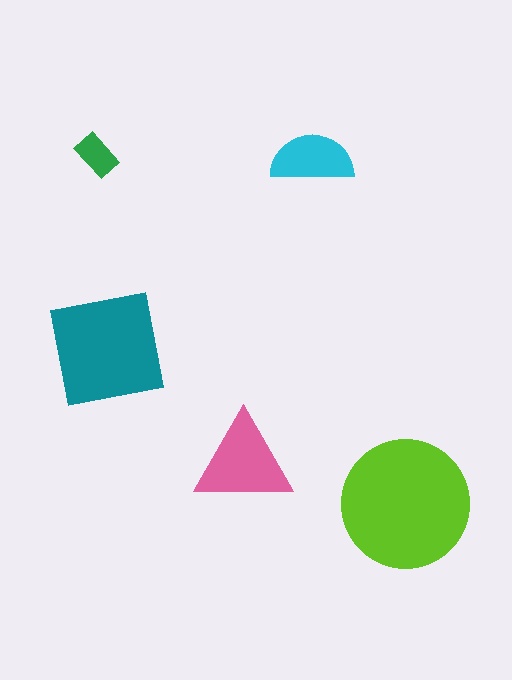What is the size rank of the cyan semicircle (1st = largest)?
4th.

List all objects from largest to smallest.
The lime circle, the teal square, the pink triangle, the cyan semicircle, the green rectangle.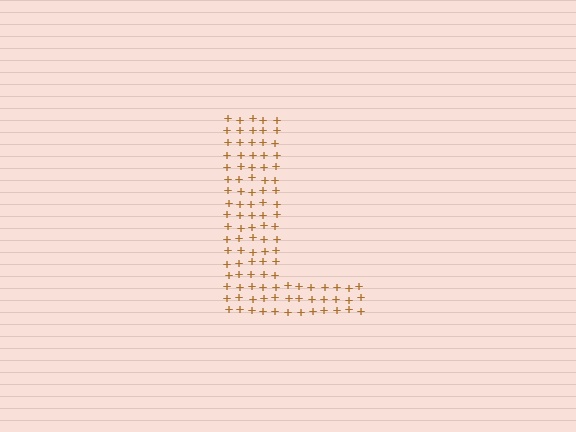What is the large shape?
The large shape is the letter L.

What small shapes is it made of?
It is made of small plus signs.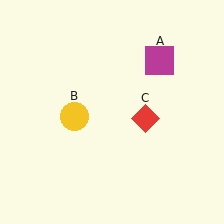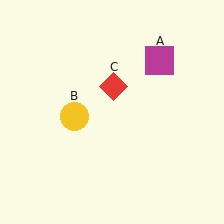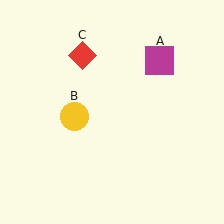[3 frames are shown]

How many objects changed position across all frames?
1 object changed position: red diamond (object C).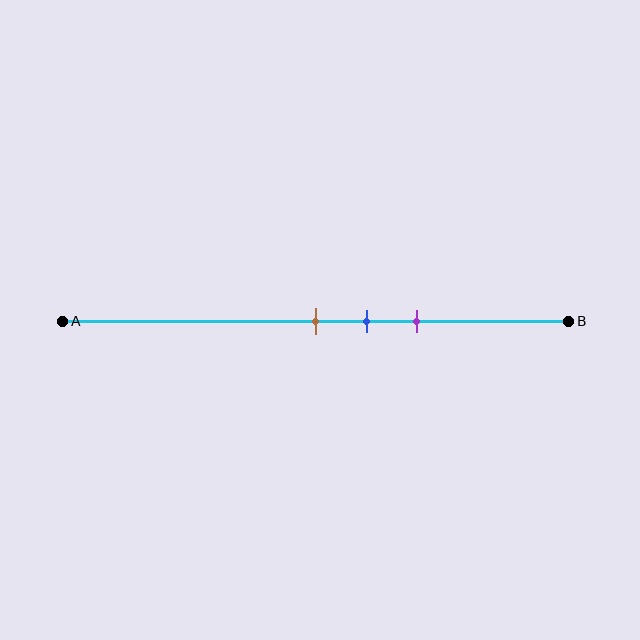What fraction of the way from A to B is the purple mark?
The purple mark is approximately 70% (0.7) of the way from A to B.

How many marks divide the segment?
There are 3 marks dividing the segment.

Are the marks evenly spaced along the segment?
Yes, the marks are approximately evenly spaced.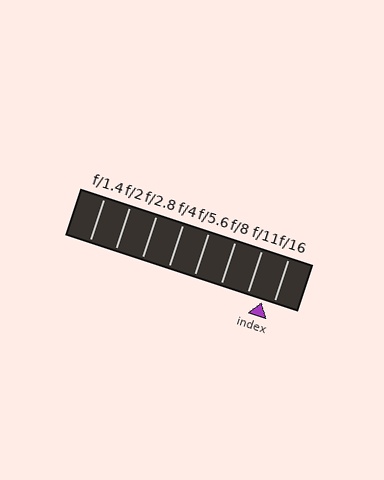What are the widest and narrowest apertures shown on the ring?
The widest aperture shown is f/1.4 and the narrowest is f/16.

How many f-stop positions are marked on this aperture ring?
There are 8 f-stop positions marked.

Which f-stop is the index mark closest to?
The index mark is closest to f/16.